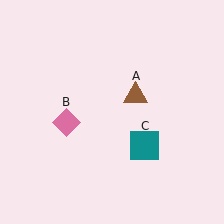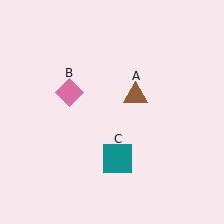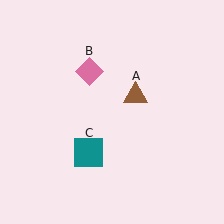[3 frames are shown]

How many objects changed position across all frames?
2 objects changed position: pink diamond (object B), teal square (object C).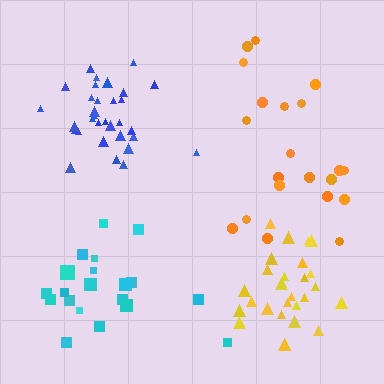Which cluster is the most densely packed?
Blue.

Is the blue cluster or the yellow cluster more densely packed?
Blue.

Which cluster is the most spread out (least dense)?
Orange.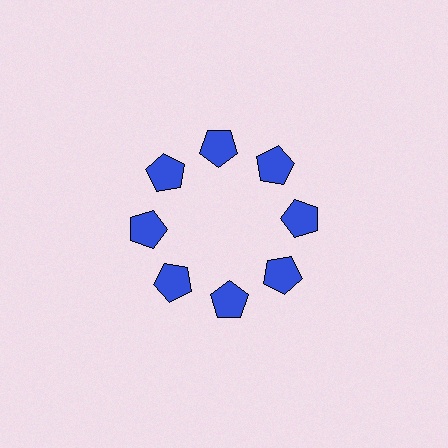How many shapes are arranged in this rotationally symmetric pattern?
There are 8 shapes, arranged in 8 groups of 1.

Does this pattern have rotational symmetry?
Yes, this pattern has 8-fold rotational symmetry. It looks the same after rotating 45 degrees around the center.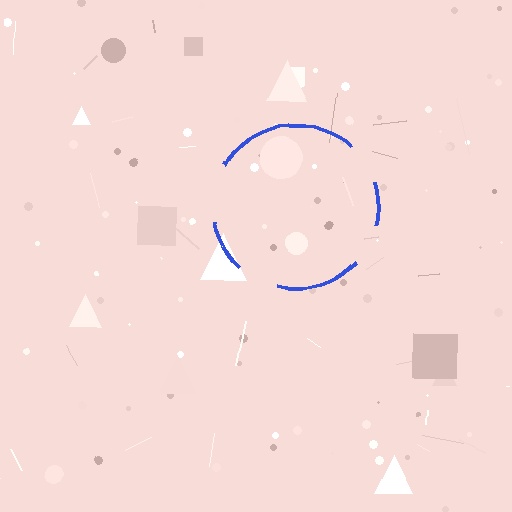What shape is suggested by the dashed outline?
The dashed outline suggests a circle.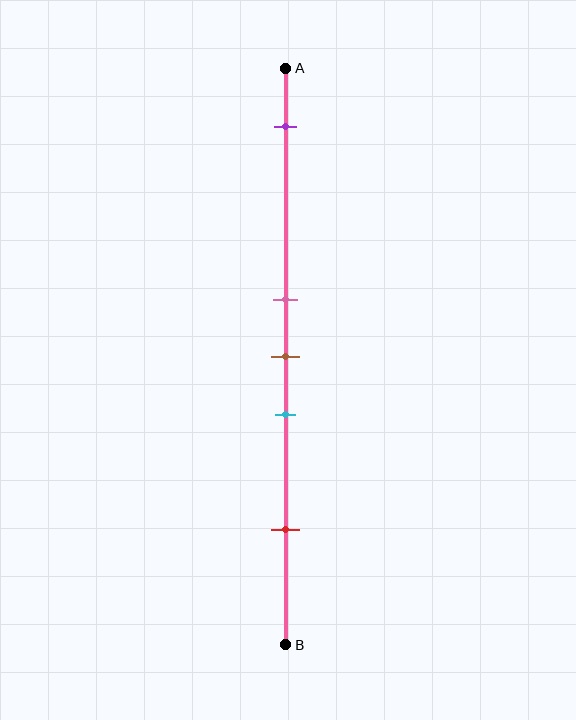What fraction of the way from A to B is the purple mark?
The purple mark is approximately 10% (0.1) of the way from A to B.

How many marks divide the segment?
There are 5 marks dividing the segment.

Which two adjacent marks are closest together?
The pink and brown marks are the closest adjacent pair.